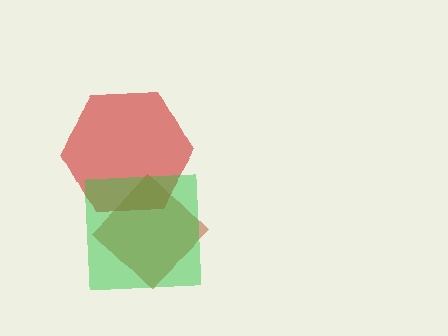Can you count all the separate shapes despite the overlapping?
Yes, there are 3 separate shapes.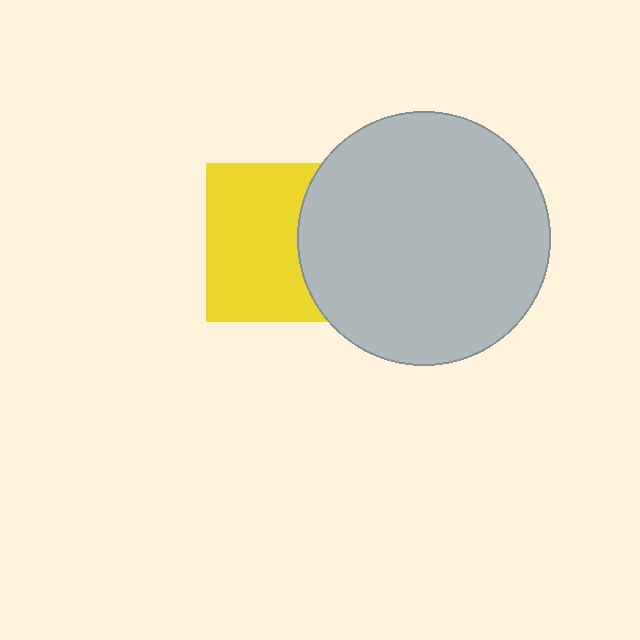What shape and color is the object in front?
The object in front is a light gray circle.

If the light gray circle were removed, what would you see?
You would see the complete yellow square.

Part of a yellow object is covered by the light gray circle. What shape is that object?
It is a square.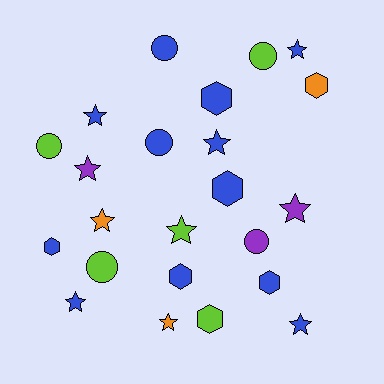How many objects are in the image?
There are 23 objects.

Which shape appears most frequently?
Star, with 10 objects.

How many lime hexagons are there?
There is 1 lime hexagon.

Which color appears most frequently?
Blue, with 12 objects.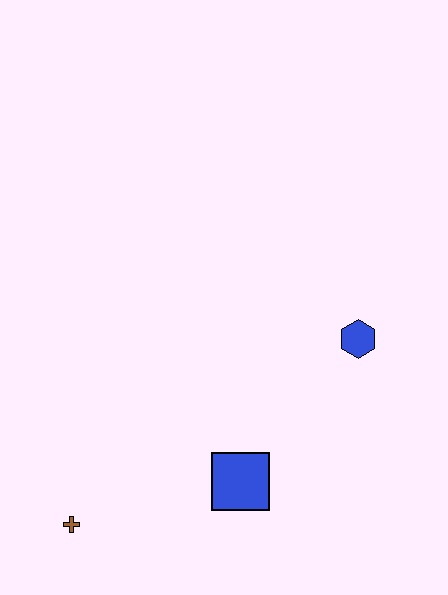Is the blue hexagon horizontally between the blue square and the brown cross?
No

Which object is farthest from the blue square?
The blue hexagon is farthest from the blue square.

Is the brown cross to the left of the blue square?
Yes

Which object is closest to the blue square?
The brown cross is closest to the blue square.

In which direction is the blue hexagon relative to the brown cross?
The blue hexagon is to the right of the brown cross.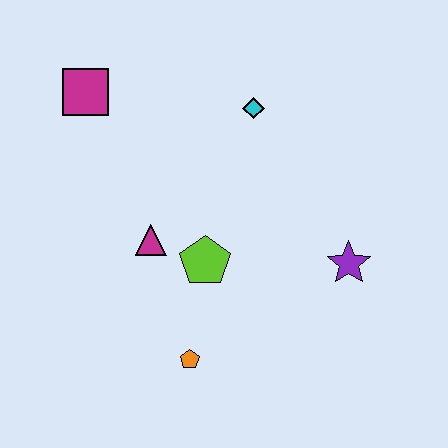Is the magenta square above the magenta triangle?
Yes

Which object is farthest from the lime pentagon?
The magenta square is farthest from the lime pentagon.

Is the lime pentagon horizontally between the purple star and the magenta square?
Yes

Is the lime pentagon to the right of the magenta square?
Yes